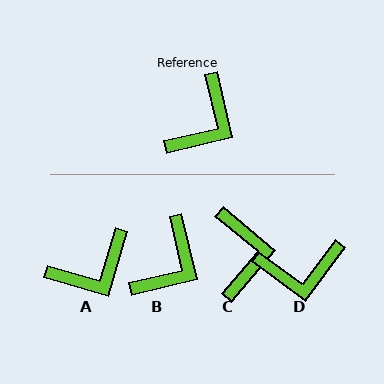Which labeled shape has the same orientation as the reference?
B.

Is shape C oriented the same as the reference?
No, it is off by about 37 degrees.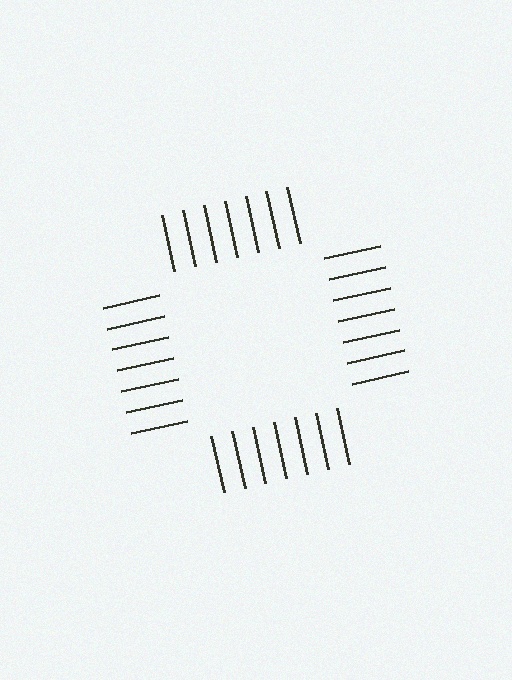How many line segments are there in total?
28 — 7 along each of the 4 edges.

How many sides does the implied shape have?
4 sides — the line-ends trace a square.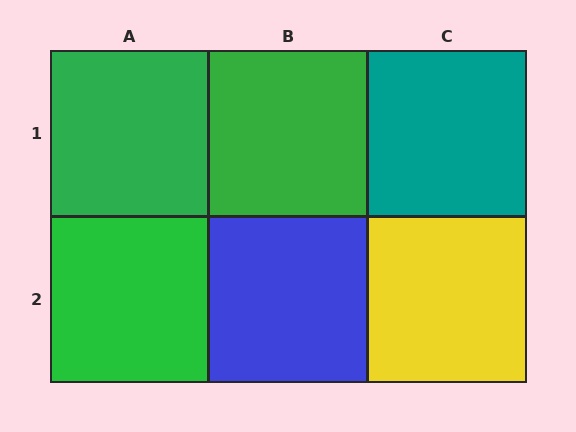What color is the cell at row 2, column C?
Yellow.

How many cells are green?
3 cells are green.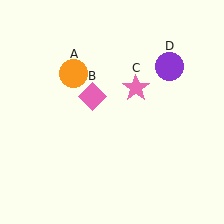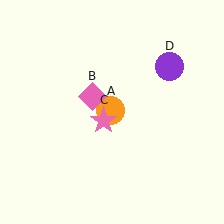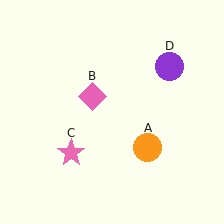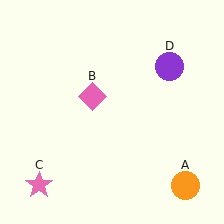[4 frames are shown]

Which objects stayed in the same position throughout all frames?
Pink diamond (object B) and purple circle (object D) remained stationary.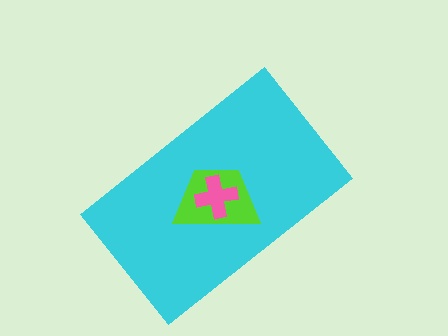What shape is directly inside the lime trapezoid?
The pink cross.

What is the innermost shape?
The pink cross.